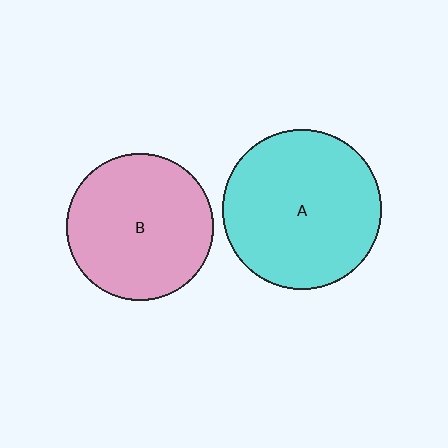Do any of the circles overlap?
No, none of the circles overlap.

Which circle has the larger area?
Circle A (cyan).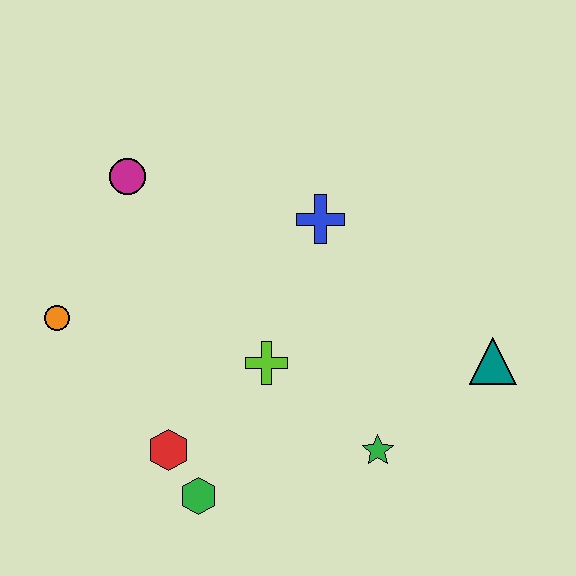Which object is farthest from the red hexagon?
The teal triangle is farthest from the red hexagon.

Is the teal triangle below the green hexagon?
No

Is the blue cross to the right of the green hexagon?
Yes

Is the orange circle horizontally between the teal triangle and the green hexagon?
No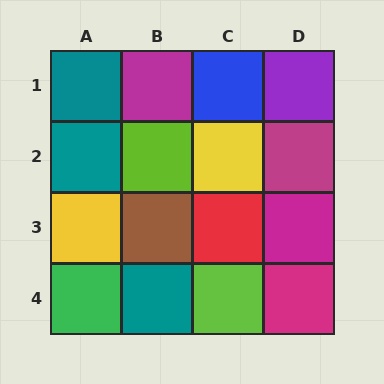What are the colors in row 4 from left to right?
Green, teal, lime, magenta.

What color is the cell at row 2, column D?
Magenta.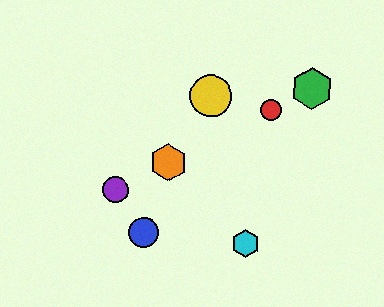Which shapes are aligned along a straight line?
The red circle, the green hexagon, the purple circle, the orange hexagon are aligned along a straight line.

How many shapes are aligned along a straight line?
4 shapes (the red circle, the green hexagon, the purple circle, the orange hexagon) are aligned along a straight line.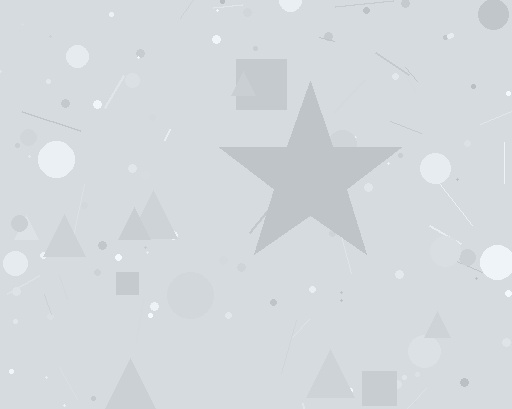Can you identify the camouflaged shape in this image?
The camouflaged shape is a star.